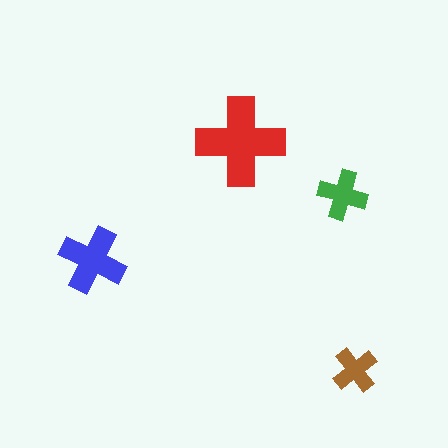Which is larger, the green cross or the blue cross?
The blue one.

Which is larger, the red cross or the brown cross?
The red one.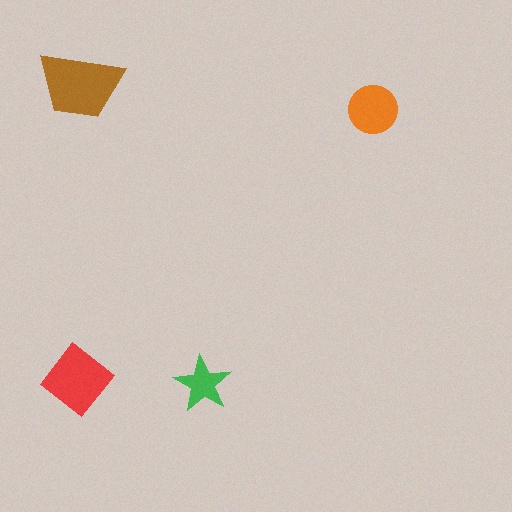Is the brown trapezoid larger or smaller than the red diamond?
Larger.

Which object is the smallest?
The green star.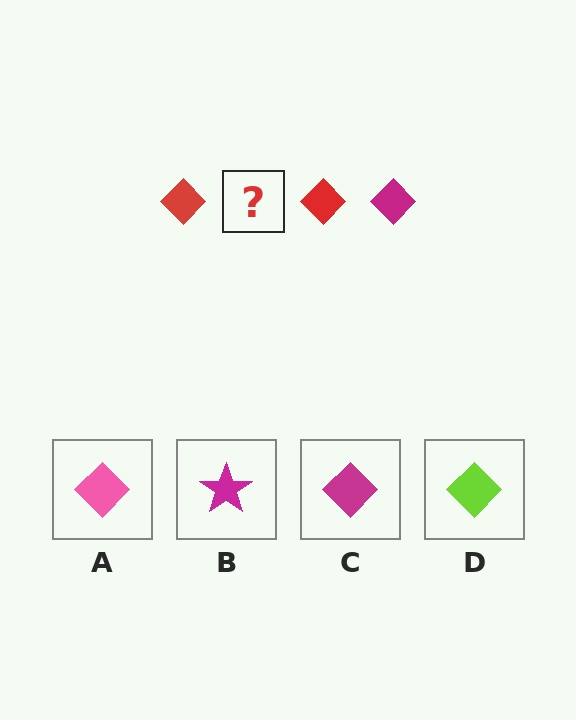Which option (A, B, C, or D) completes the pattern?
C.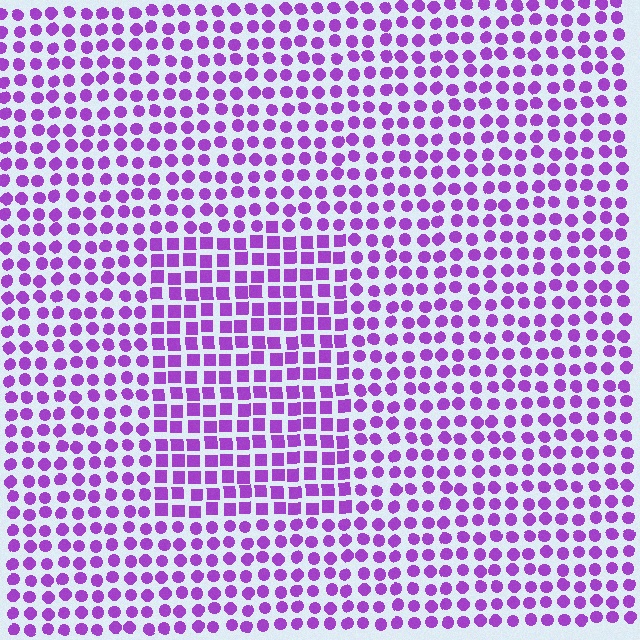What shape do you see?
I see a rectangle.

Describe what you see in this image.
The image is filled with small purple elements arranged in a uniform grid. A rectangle-shaped region contains squares, while the surrounding area contains circles. The boundary is defined purely by the change in element shape.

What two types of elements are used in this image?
The image uses squares inside the rectangle region and circles outside it.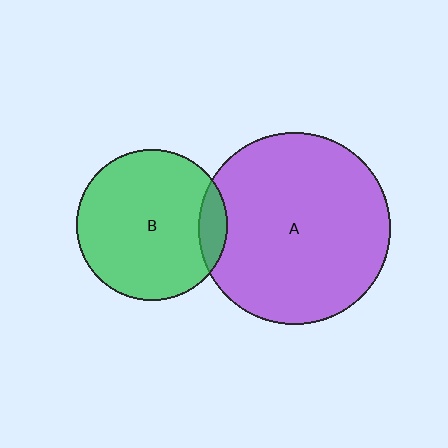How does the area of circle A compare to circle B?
Approximately 1.6 times.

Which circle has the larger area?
Circle A (purple).